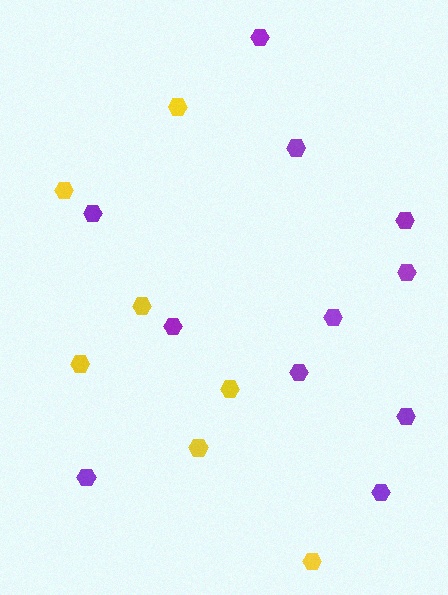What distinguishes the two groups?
There are 2 groups: one group of yellow hexagons (7) and one group of purple hexagons (11).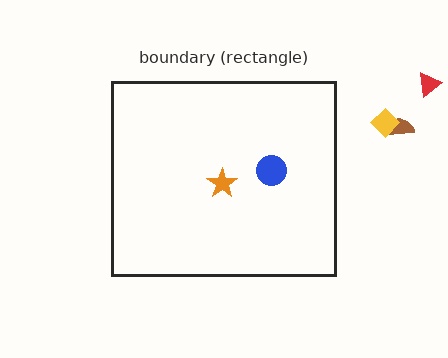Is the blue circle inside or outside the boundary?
Inside.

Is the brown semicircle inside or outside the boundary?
Outside.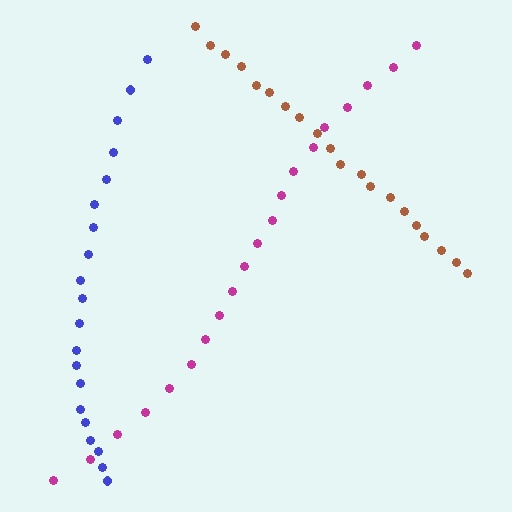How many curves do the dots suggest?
There are 3 distinct paths.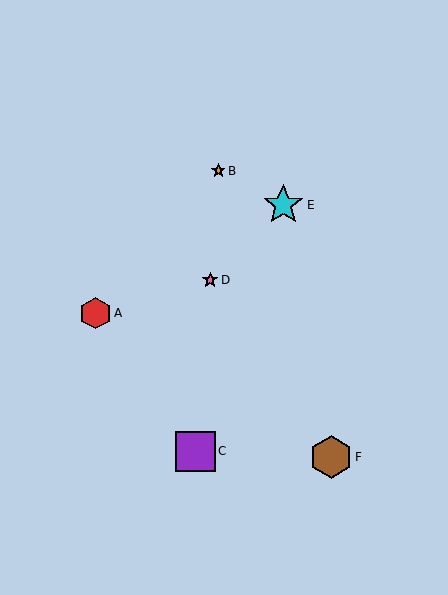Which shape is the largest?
The brown hexagon (labeled F) is the largest.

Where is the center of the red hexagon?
The center of the red hexagon is at (96, 313).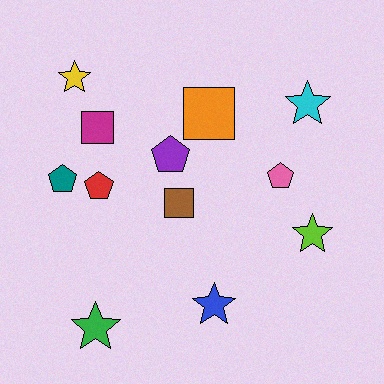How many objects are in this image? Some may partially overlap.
There are 12 objects.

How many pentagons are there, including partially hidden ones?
There are 4 pentagons.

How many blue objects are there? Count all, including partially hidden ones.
There is 1 blue object.